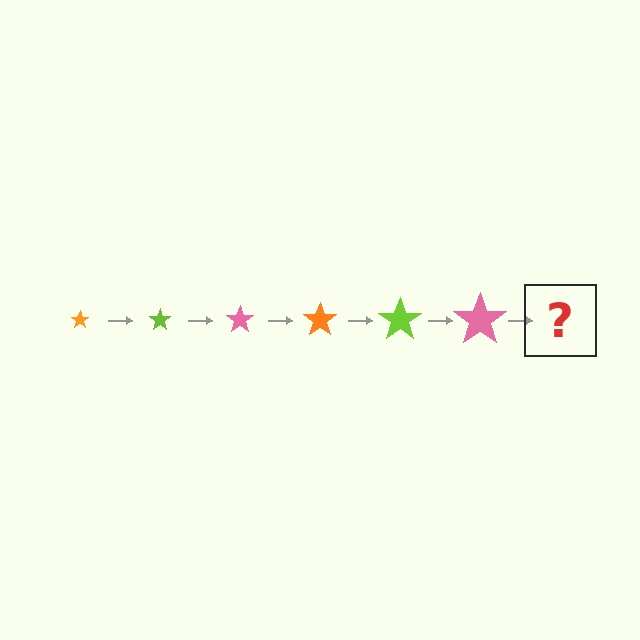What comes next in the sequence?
The next element should be an orange star, larger than the previous one.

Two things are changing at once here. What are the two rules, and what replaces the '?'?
The two rules are that the star grows larger each step and the color cycles through orange, lime, and pink. The '?' should be an orange star, larger than the previous one.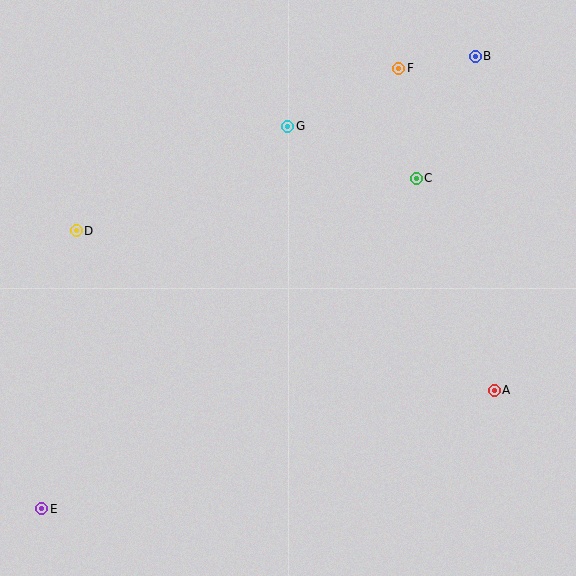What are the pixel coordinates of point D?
Point D is at (76, 231).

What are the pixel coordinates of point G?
Point G is at (288, 126).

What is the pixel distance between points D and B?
The distance between D and B is 435 pixels.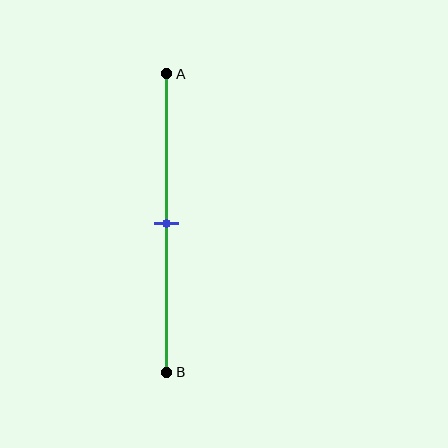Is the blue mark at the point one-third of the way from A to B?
No, the mark is at about 50% from A, not at the 33% one-third point.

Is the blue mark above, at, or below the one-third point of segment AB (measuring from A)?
The blue mark is below the one-third point of segment AB.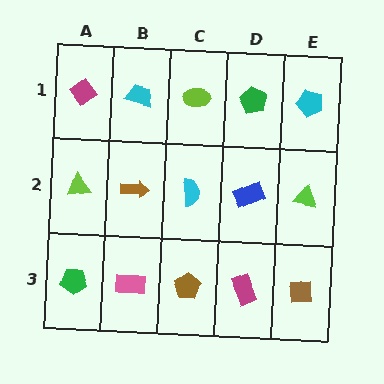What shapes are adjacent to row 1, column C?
A cyan semicircle (row 2, column C), a cyan trapezoid (row 1, column B), a green pentagon (row 1, column D).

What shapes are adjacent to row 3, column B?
A brown arrow (row 2, column B), a green pentagon (row 3, column A), a brown pentagon (row 3, column C).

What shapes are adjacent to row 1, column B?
A brown arrow (row 2, column B), a magenta diamond (row 1, column A), a lime ellipse (row 1, column C).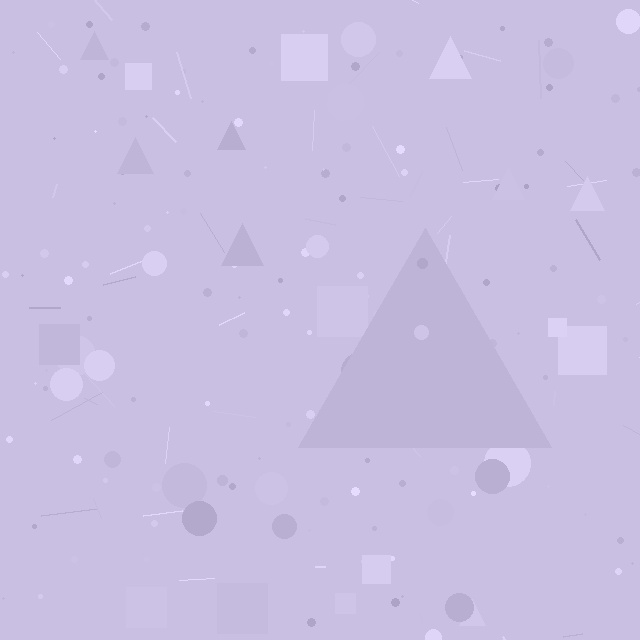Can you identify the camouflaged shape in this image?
The camouflaged shape is a triangle.